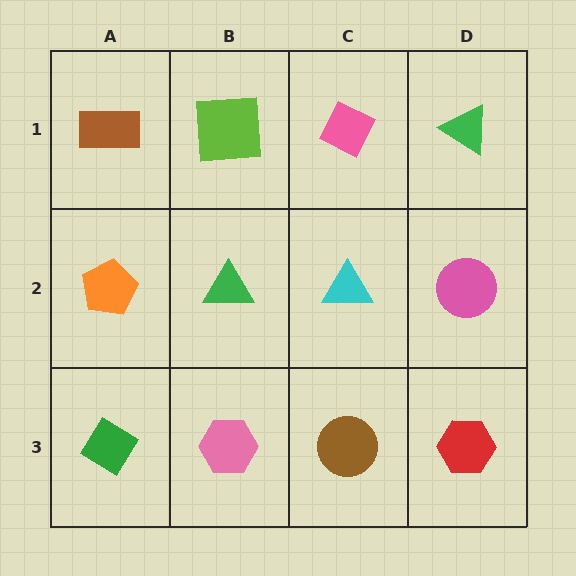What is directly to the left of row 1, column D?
A pink diamond.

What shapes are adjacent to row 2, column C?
A pink diamond (row 1, column C), a brown circle (row 3, column C), a green triangle (row 2, column B), a pink circle (row 2, column D).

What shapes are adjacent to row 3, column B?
A green triangle (row 2, column B), a green diamond (row 3, column A), a brown circle (row 3, column C).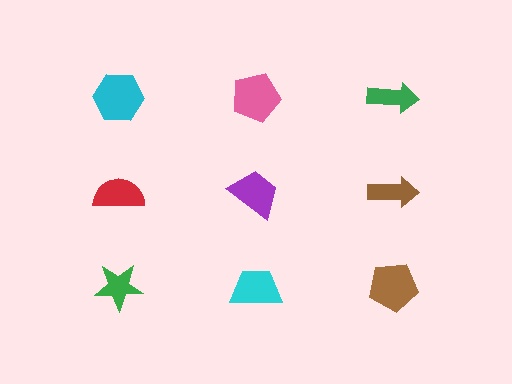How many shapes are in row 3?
3 shapes.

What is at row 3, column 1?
A green star.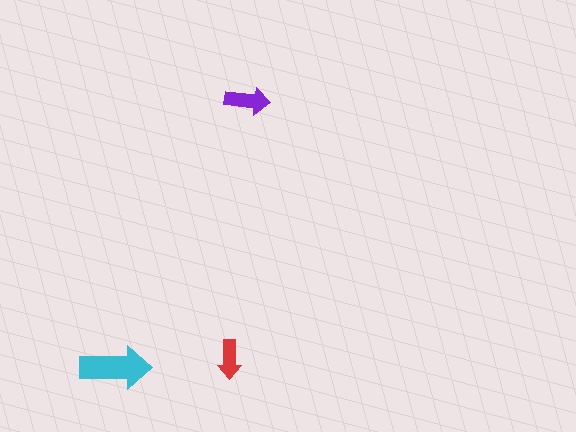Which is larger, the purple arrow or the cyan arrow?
The cyan one.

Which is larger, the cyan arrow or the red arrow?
The cyan one.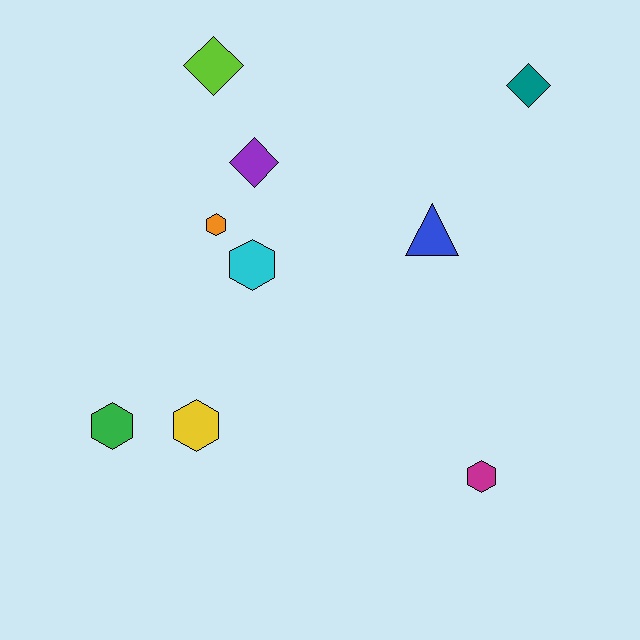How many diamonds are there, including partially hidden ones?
There are 3 diamonds.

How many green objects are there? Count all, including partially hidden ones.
There is 1 green object.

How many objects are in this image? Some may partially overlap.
There are 9 objects.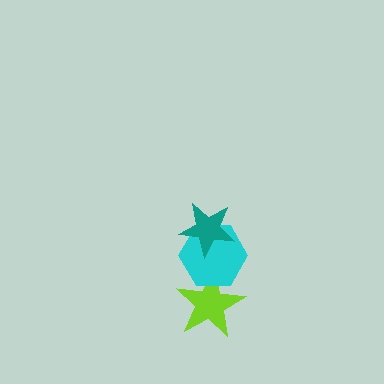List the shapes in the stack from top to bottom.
From top to bottom: the teal star, the cyan hexagon, the lime star.